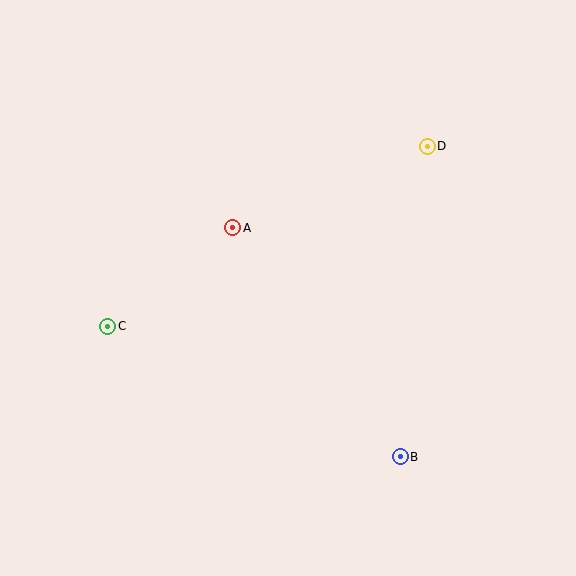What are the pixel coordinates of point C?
Point C is at (108, 326).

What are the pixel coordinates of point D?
Point D is at (427, 146).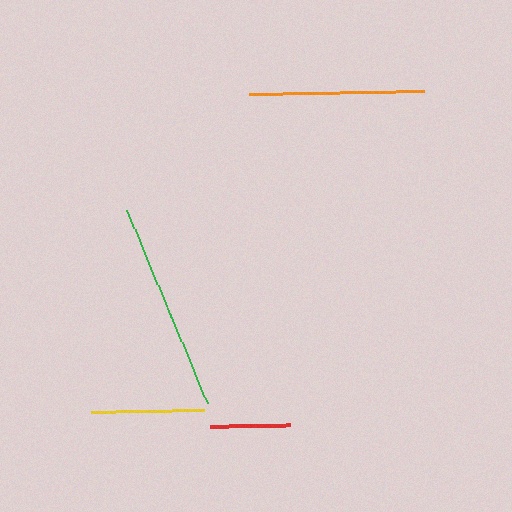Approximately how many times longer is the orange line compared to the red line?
The orange line is approximately 2.2 times the length of the red line.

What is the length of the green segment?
The green segment is approximately 209 pixels long.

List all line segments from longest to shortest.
From longest to shortest: green, orange, yellow, red.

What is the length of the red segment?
The red segment is approximately 80 pixels long.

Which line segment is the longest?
The green line is the longest at approximately 209 pixels.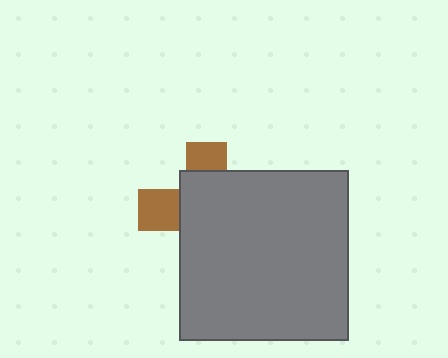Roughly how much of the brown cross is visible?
A small part of it is visible (roughly 30%).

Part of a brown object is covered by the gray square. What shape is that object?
It is a cross.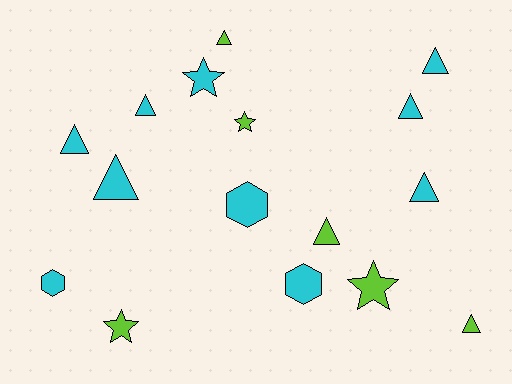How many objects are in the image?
There are 16 objects.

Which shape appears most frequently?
Triangle, with 9 objects.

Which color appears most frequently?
Cyan, with 10 objects.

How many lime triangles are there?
There are 3 lime triangles.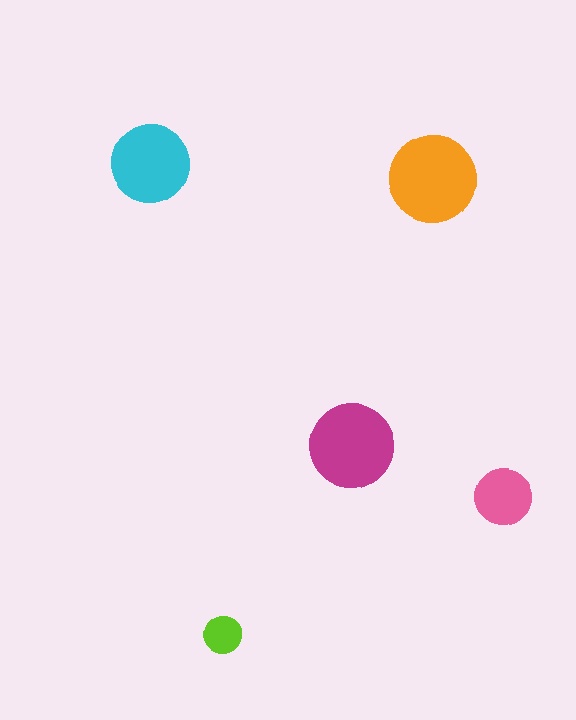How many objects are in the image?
There are 5 objects in the image.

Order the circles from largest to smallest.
the orange one, the magenta one, the cyan one, the pink one, the lime one.